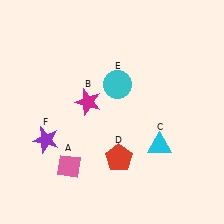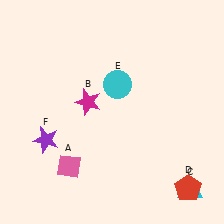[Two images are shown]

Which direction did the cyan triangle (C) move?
The cyan triangle (C) moved down.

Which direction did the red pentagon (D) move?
The red pentagon (D) moved right.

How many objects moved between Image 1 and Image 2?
2 objects moved between the two images.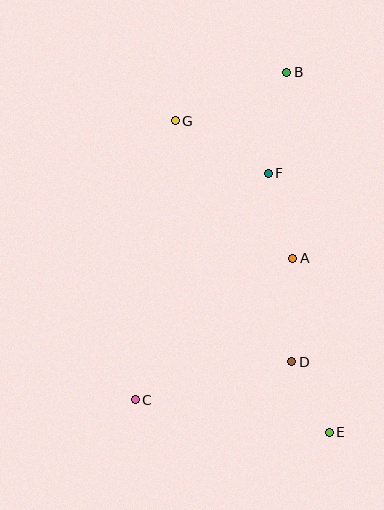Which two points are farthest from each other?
Points B and E are farthest from each other.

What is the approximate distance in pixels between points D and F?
The distance between D and F is approximately 190 pixels.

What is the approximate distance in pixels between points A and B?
The distance between A and B is approximately 186 pixels.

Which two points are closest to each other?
Points D and E are closest to each other.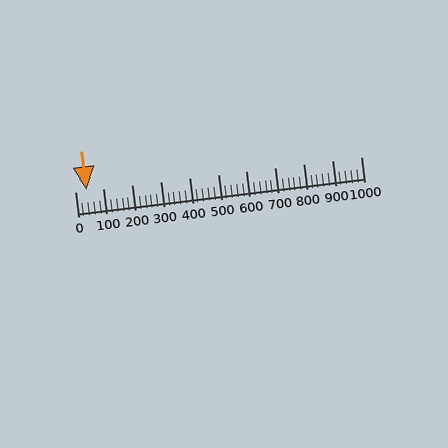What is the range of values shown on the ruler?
The ruler shows values from 0 to 1000.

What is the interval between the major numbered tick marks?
The major tick marks are spaced 100 units apart.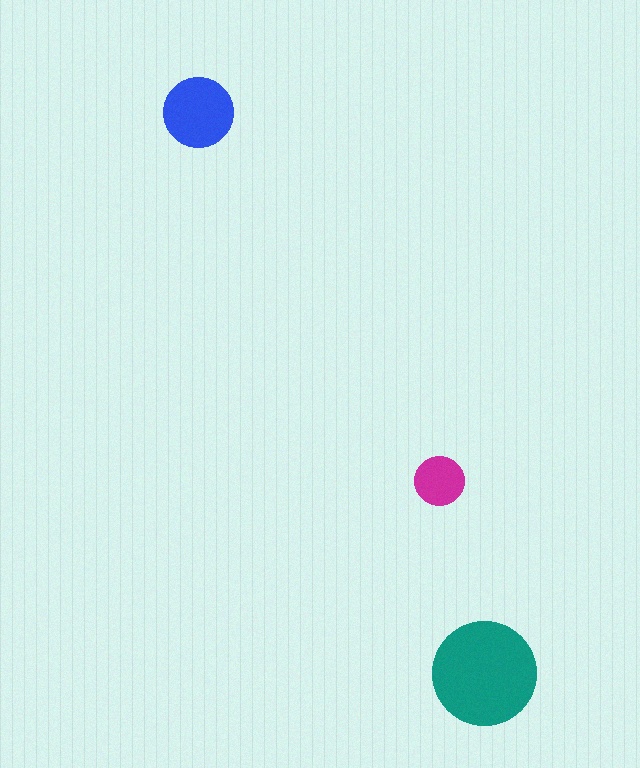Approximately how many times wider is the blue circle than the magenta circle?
About 1.5 times wider.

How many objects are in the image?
There are 3 objects in the image.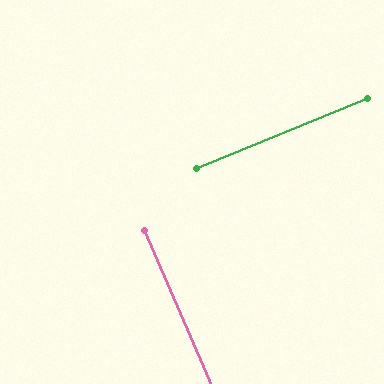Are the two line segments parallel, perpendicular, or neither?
Perpendicular — they meet at approximately 89°.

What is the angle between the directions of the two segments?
Approximately 89 degrees.